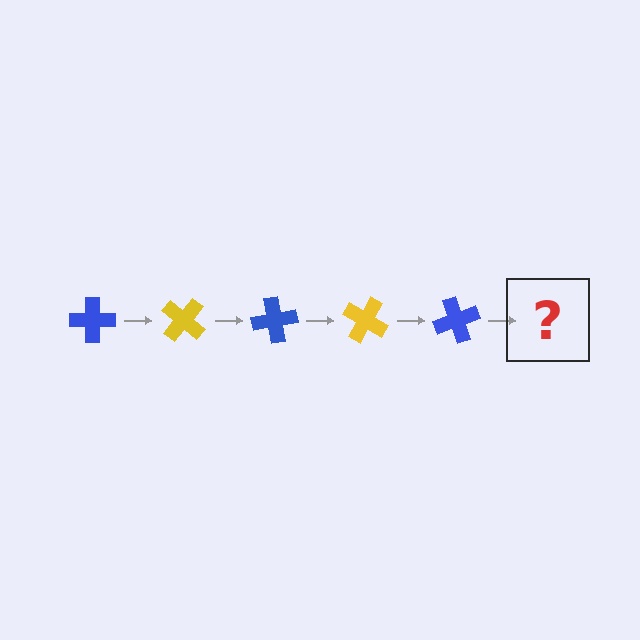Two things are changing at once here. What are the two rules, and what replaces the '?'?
The two rules are that it rotates 40 degrees each step and the color cycles through blue and yellow. The '?' should be a yellow cross, rotated 200 degrees from the start.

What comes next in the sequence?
The next element should be a yellow cross, rotated 200 degrees from the start.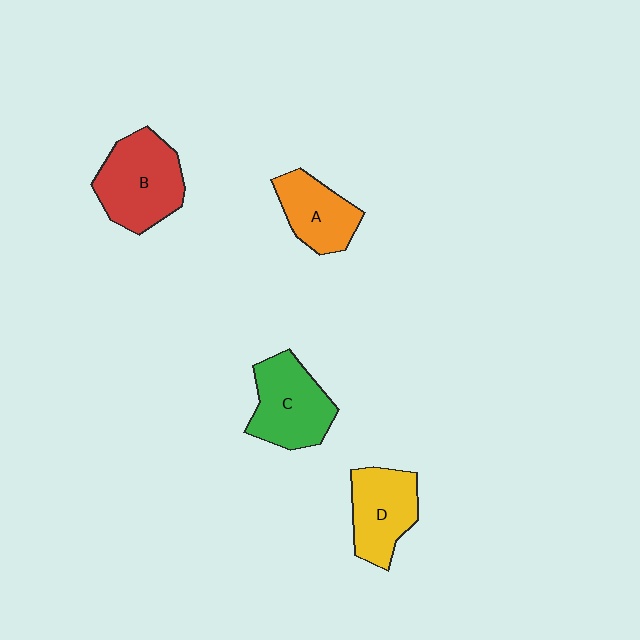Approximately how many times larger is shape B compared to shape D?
Approximately 1.3 times.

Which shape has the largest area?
Shape B (red).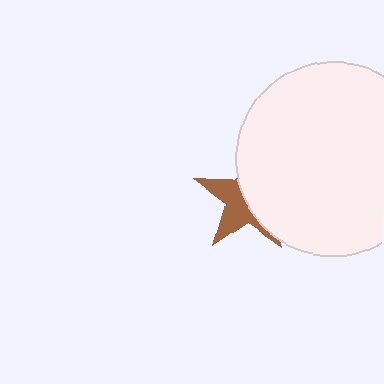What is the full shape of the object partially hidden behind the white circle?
The partially hidden object is a brown star.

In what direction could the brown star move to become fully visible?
The brown star could move left. That would shift it out from behind the white circle entirely.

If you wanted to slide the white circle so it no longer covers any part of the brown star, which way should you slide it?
Slide it right — that is the most direct way to separate the two shapes.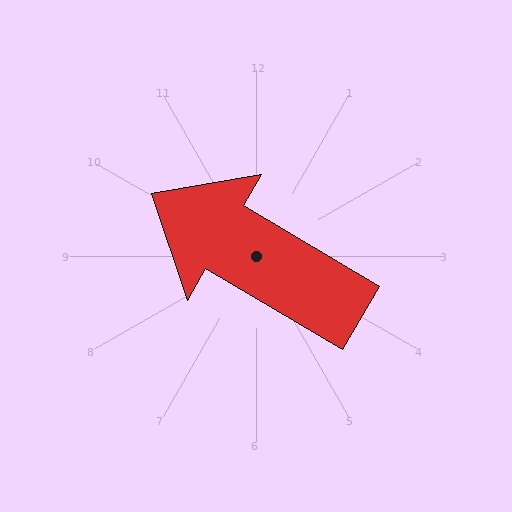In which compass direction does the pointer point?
Northwest.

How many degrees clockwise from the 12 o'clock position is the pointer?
Approximately 301 degrees.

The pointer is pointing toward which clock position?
Roughly 10 o'clock.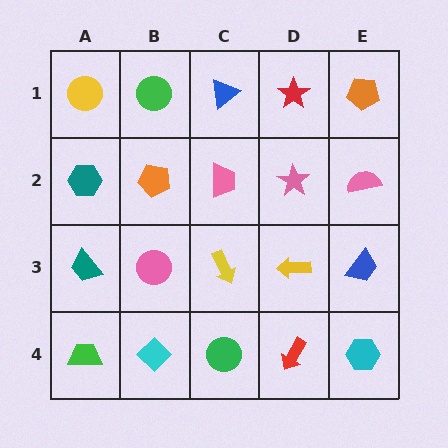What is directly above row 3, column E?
A pink semicircle.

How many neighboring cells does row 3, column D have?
4.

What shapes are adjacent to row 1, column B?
An orange pentagon (row 2, column B), a yellow circle (row 1, column A), a blue triangle (row 1, column C).